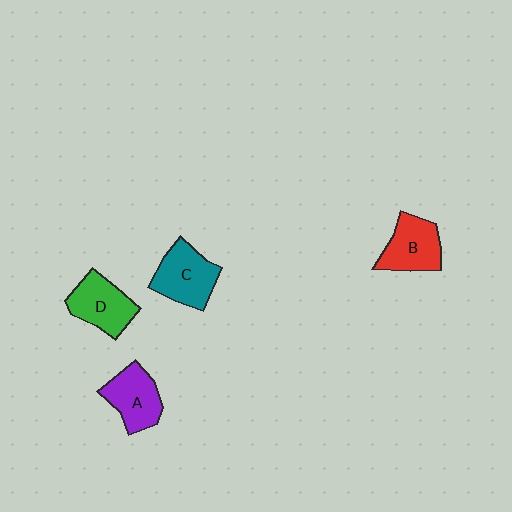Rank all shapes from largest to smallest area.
From largest to smallest: C (teal), D (green), B (red), A (purple).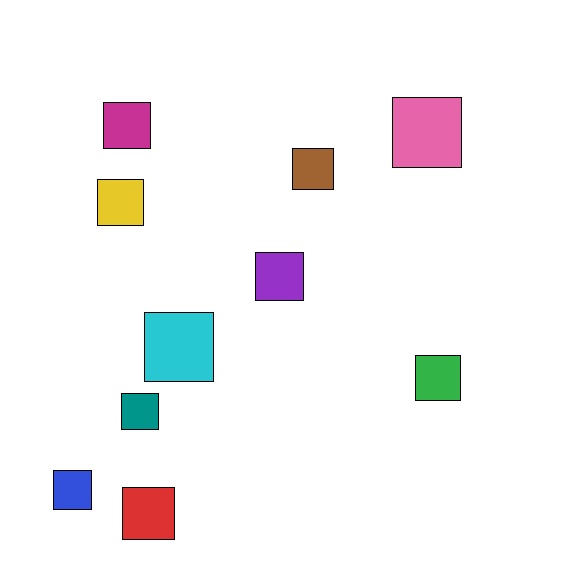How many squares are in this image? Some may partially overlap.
There are 10 squares.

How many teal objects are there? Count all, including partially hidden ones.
There is 1 teal object.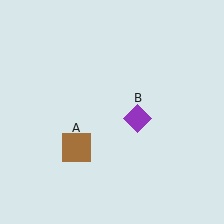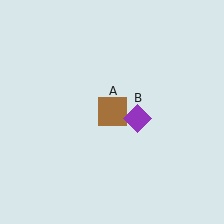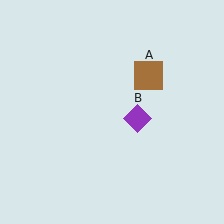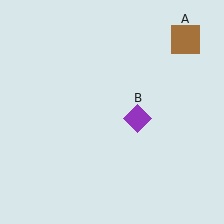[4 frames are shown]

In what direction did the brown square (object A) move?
The brown square (object A) moved up and to the right.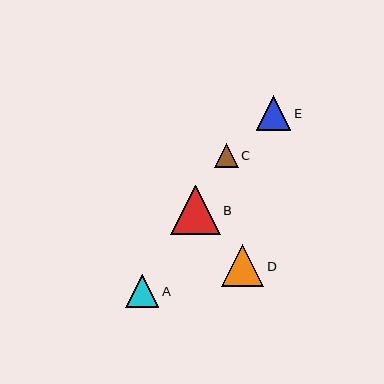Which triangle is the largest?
Triangle B is the largest with a size of approximately 49 pixels.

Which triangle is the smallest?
Triangle C is the smallest with a size of approximately 24 pixels.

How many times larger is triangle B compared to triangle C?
Triangle B is approximately 2.1 times the size of triangle C.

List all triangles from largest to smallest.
From largest to smallest: B, D, E, A, C.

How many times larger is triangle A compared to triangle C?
Triangle A is approximately 1.4 times the size of triangle C.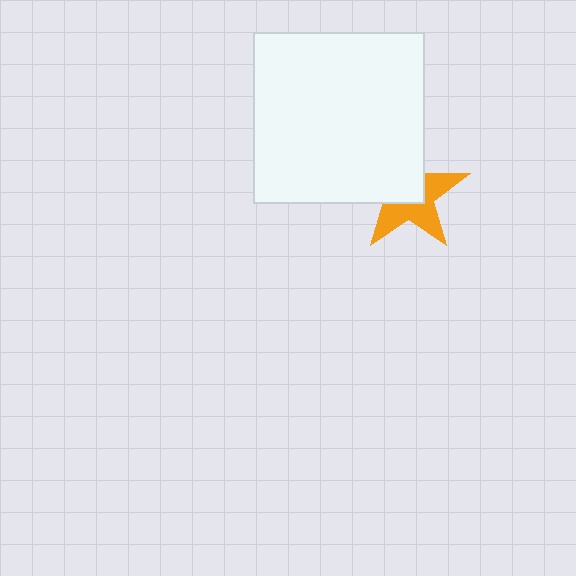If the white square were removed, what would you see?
You would see the complete orange star.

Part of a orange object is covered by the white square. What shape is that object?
It is a star.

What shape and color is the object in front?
The object in front is a white square.